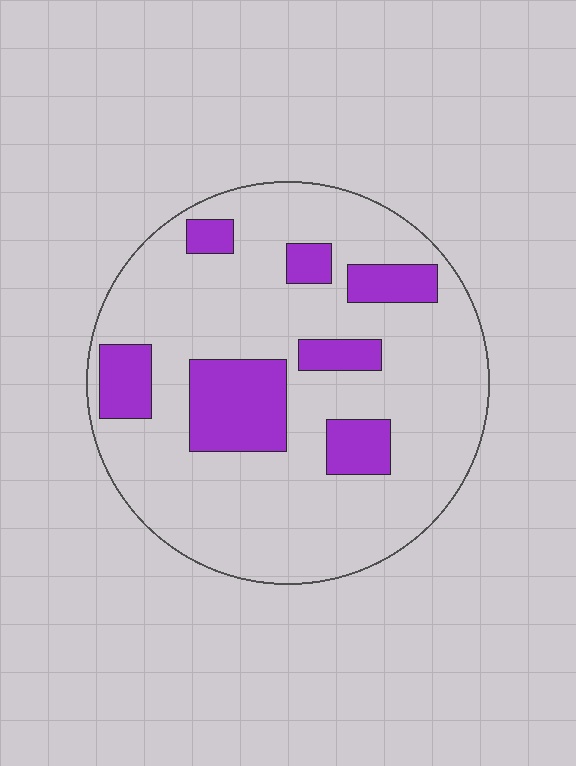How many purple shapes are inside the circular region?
7.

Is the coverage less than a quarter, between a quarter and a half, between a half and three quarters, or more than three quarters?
Less than a quarter.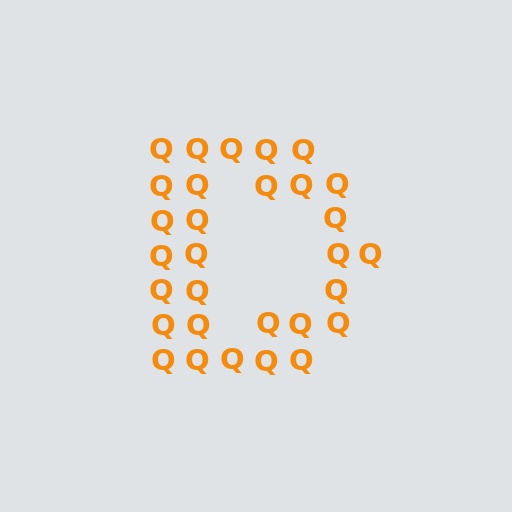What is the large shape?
The large shape is the letter D.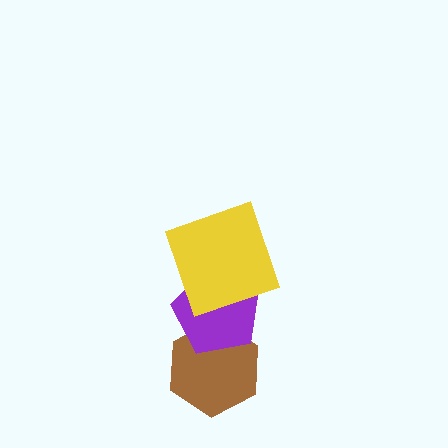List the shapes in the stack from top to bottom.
From top to bottom: the yellow square, the purple pentagon, the brown hexagon.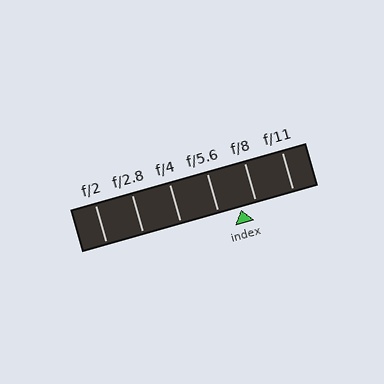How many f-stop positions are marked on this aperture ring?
There are 6 f-stop positions marked.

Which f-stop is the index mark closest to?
The index mark is closest to f/8.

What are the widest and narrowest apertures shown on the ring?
The widest aperture shown is f/2 and the narrowest is f/11.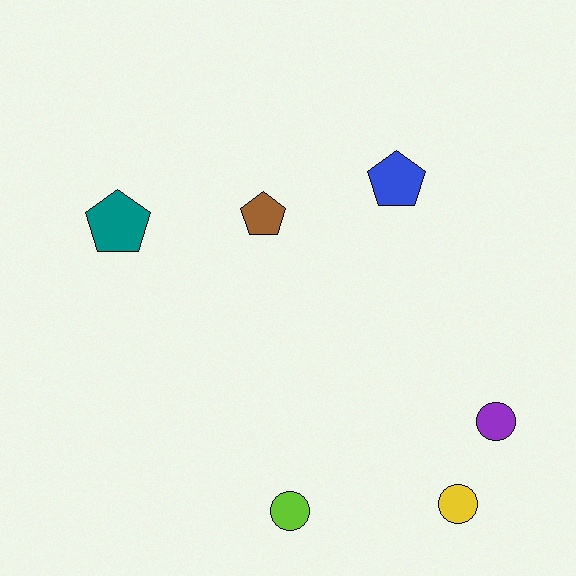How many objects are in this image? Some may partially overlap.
There are 6 objects.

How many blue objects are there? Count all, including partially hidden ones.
There is 1 blue object.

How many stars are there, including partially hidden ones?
There are no stars.